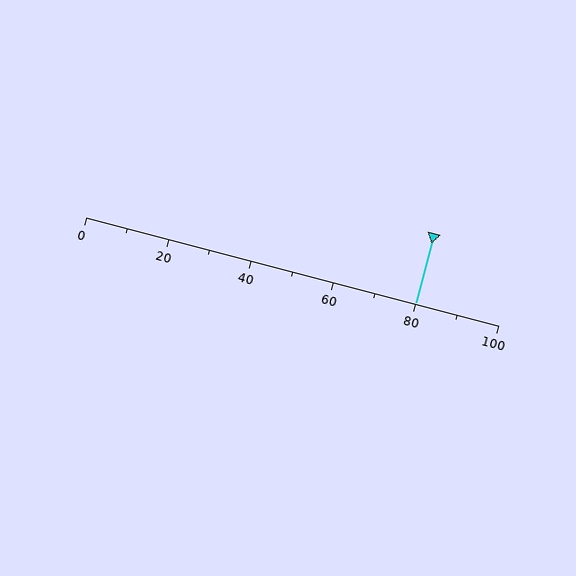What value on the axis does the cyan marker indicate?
The marker indicates approximately 80.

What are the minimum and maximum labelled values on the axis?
The axis runs from 0 to 100.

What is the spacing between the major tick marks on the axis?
The major ticks are spaced 20 apart.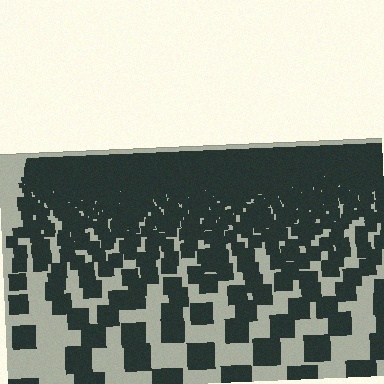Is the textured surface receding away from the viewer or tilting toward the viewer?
The surface is receding away from the viewer. Texture elements get smaller and denser toward the top.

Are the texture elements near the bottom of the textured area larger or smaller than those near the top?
Larger. Near the bottom, elements are closer to the viewer and appear at a bigger on-screen size.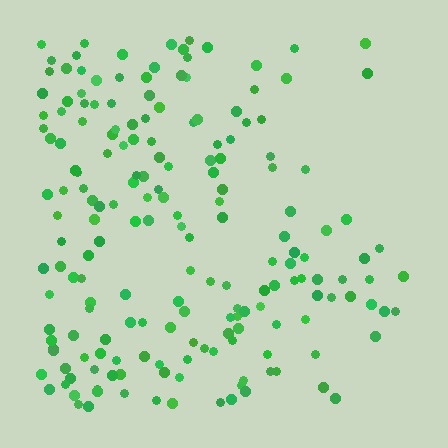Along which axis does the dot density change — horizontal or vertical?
Horizontal.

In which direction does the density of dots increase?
From right to left, with the left side densest.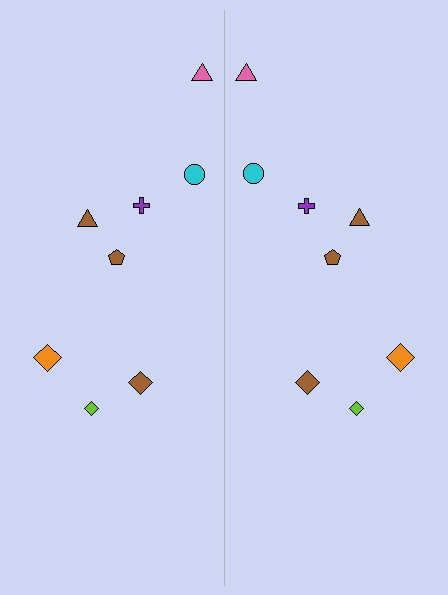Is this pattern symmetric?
Yes, this pattern has bilateral (reflection) symmetry.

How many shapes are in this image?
There are 16 shapes in this image.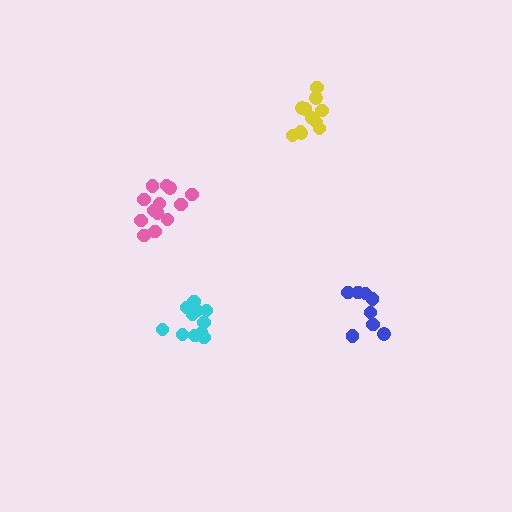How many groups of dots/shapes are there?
There are 4 groups.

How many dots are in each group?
Group 1: 8 dots, Group 2: 11 dots, Group 3: 11 dots, Group 4: 13 dots (43 total).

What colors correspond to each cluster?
The clusters are colored: blue, cyan, yellow, pink.